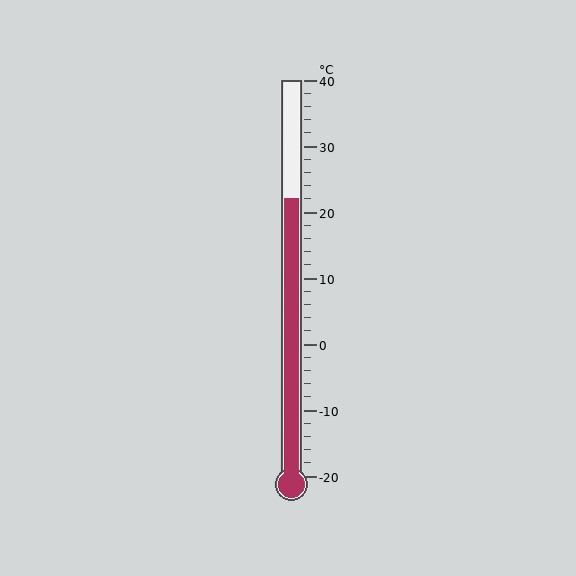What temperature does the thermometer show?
The thermometer shows approximately 22°C.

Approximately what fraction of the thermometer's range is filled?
The thermometer is filled to approximately 70% of its range.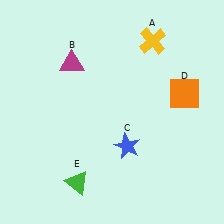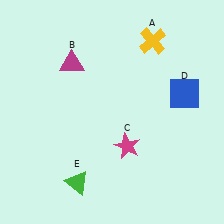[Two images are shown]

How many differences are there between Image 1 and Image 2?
There are 2 differences between the two images.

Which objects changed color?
C changed from blue to magenta. D changed from orange to blue.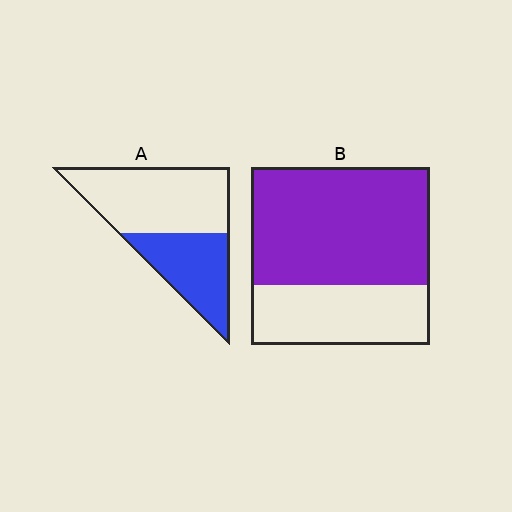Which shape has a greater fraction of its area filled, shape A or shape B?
Shape B.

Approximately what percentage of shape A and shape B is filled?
A is approximately 40% and B is approximately 65%.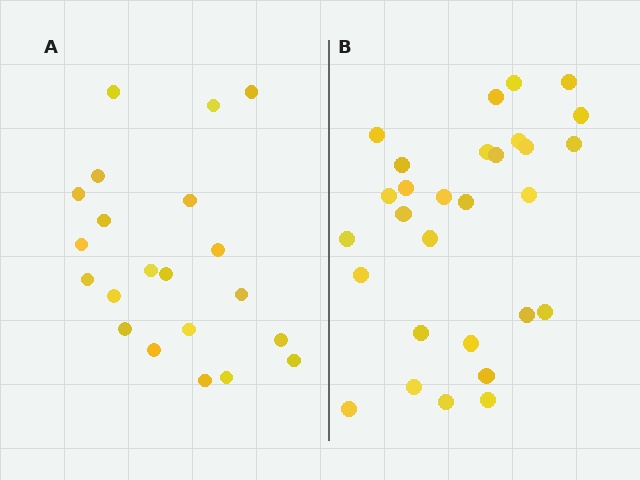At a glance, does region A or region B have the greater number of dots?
Region B (the right region) has more dots.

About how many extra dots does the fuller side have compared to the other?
Region B has roughly 8 or so more dots than region A.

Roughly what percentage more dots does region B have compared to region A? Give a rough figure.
About 40% more.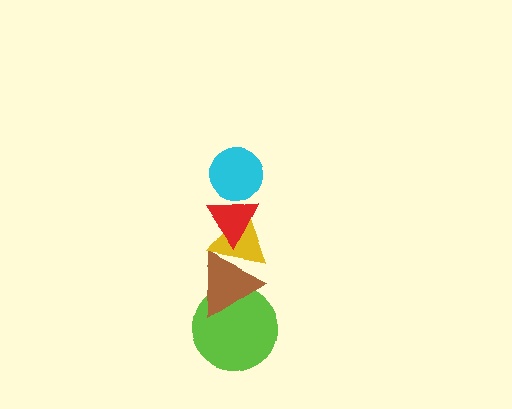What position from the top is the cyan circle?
The cyan circle is 1st from the top.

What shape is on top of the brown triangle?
The yellow triangle is on top of the brown triangle.